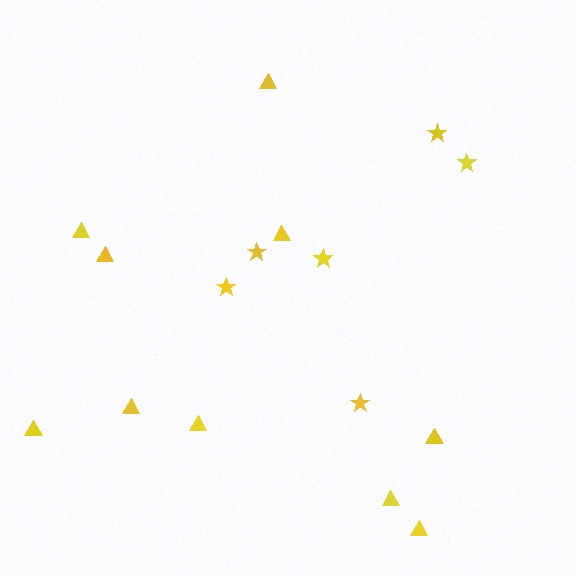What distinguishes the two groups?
There are 2 groups: one group of stars (6) and one group of triangles (10).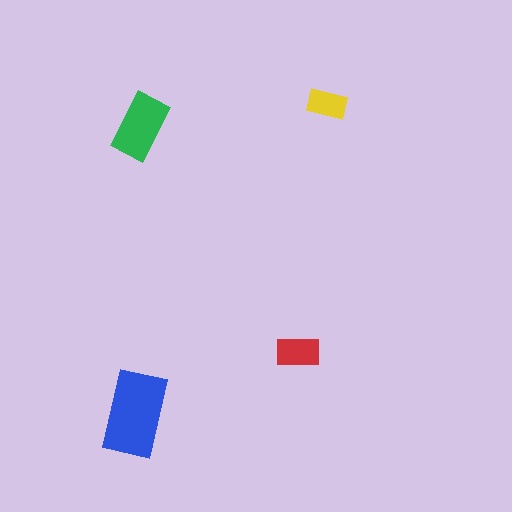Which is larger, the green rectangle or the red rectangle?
The green one.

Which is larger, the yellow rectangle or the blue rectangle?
The blue one.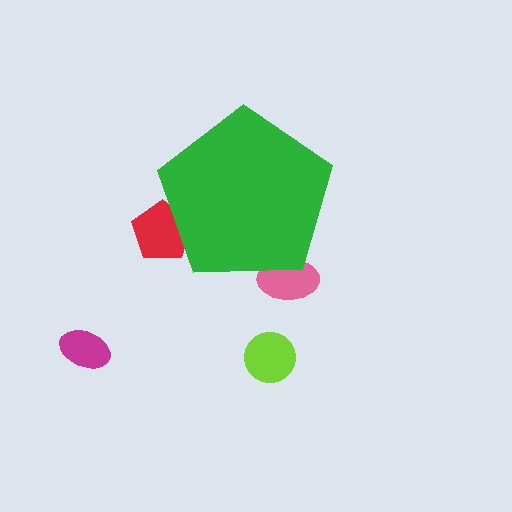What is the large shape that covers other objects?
A green pentagon.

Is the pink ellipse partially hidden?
Yes, the pink ellipse is partially hidden behind the green pentagon.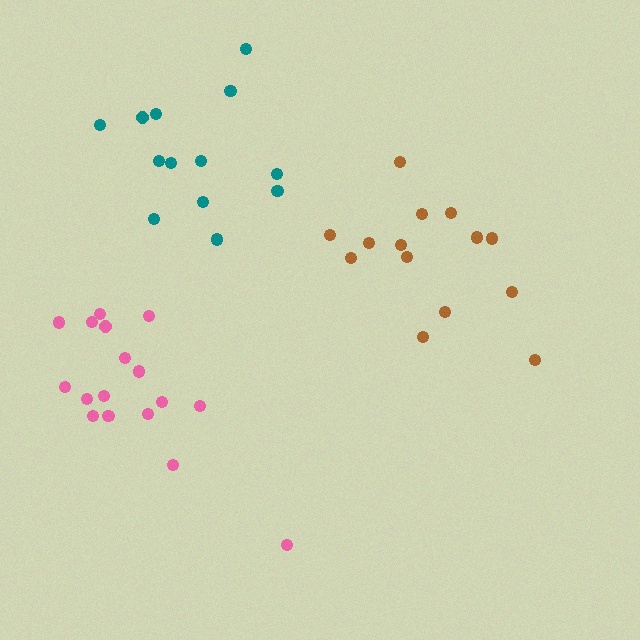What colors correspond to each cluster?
The clusters are colored: teal, brown, pink.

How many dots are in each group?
Group 1: 13 dots, Group 2: 14 dots, Group 3: 17 dots (44 total).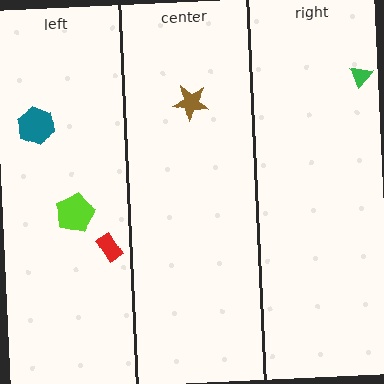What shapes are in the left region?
The teal hexagon, the lime pentagon, the red rectangle.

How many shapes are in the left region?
3.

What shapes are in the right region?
The green triangle.